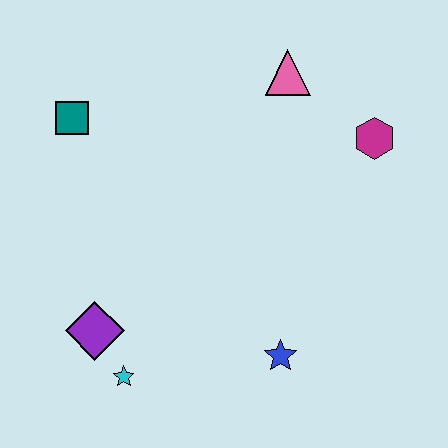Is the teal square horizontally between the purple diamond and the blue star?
No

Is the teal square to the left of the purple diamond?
Yes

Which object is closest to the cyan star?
The purple diamond is closest to the cyan star.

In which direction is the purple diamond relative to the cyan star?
The purple diamond is above the cyan star.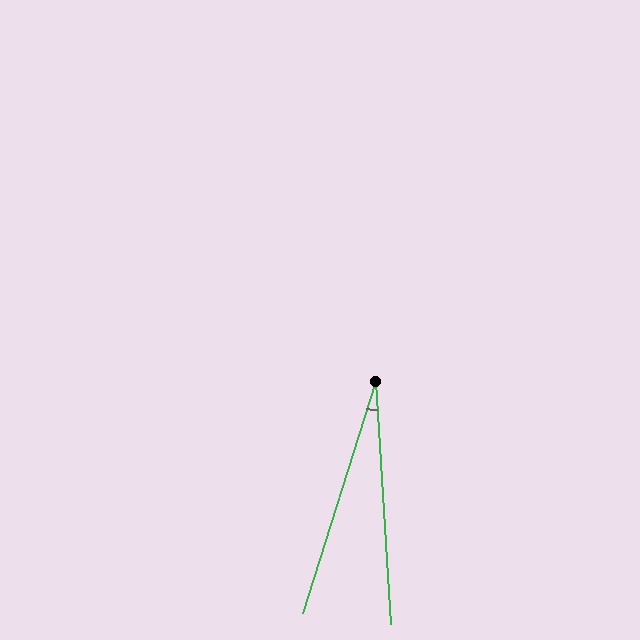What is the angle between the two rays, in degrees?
Approximately 21 degrees.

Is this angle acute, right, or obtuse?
It is acute.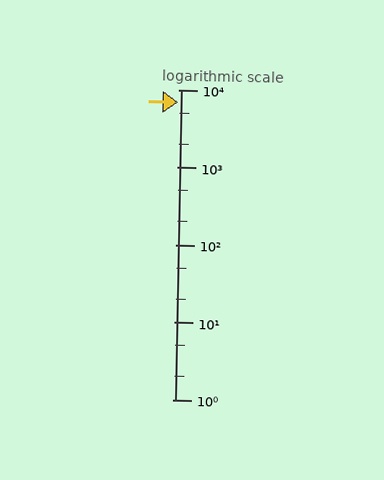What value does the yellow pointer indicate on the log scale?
The pointer indicates approximately 6800.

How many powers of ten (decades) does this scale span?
The scale spans 4 decades, from 1 to 10000.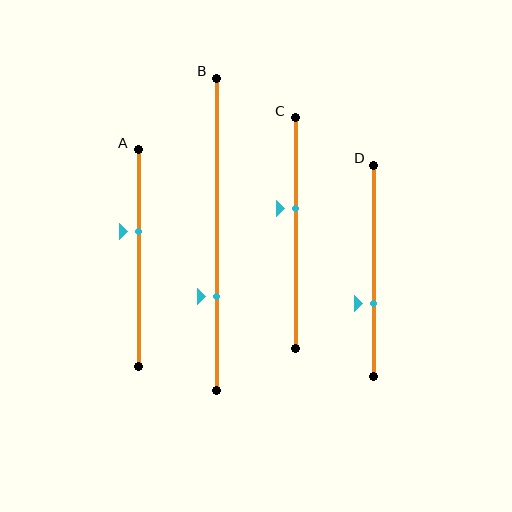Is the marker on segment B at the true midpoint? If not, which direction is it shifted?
No, the marker on segment B is shifted downward by about 20% of the segment length.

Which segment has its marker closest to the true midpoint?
Segment C has its marker closest to the true midpoint.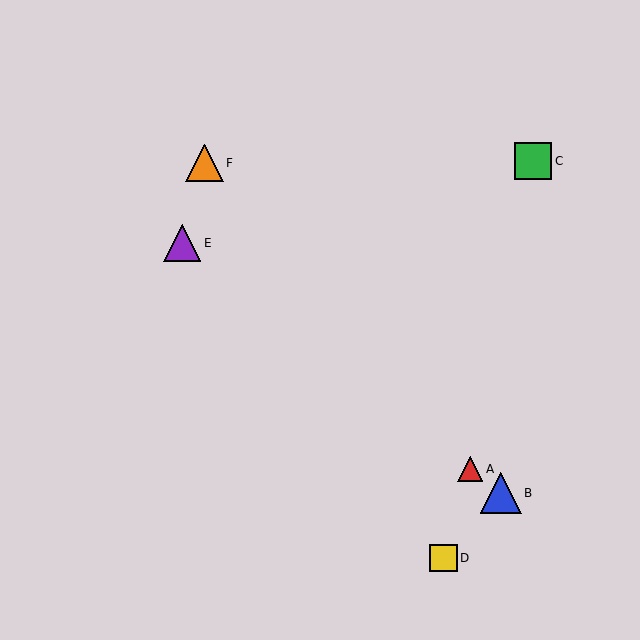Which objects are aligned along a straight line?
Objects A, B, E are aligned along a straight line.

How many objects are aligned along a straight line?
3 objects (A, B, E) are aligned along a straight line.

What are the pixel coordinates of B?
Object B is at (501, 493).